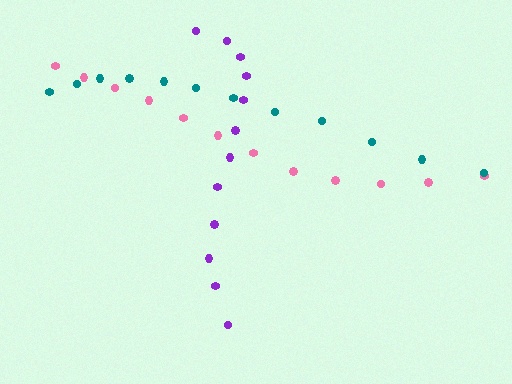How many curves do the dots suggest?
There are 3 distinct paths.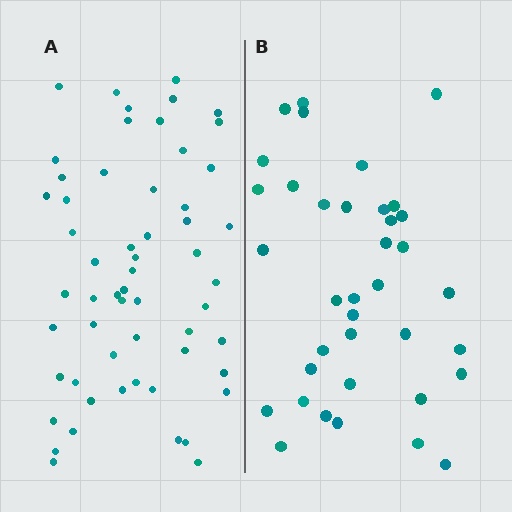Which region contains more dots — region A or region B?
Region A (the left region) has more dots.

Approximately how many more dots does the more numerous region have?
Region A has approximately 20 more dots than region B.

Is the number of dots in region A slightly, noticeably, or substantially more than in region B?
Region A has substantially more. The ratio is roughly 1.5 to 1.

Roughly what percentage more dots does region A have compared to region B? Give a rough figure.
About 55% more.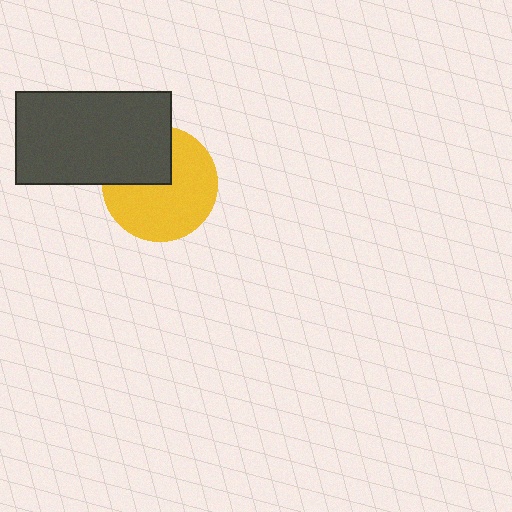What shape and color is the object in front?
The object in front is a dark gray rectangle.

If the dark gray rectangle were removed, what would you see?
You would see the complete yellow circle.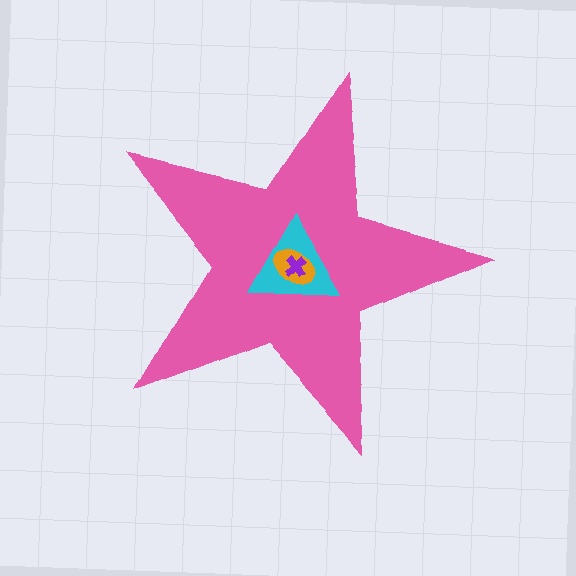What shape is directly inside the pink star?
The cyan triangle.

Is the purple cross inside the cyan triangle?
Yes.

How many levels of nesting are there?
4.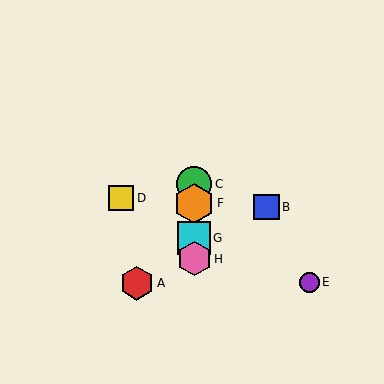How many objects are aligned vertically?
4 objects (C, F, G, H) are aligned vertically.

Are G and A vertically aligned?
No, G is at x≈194 and A is at x≈137.